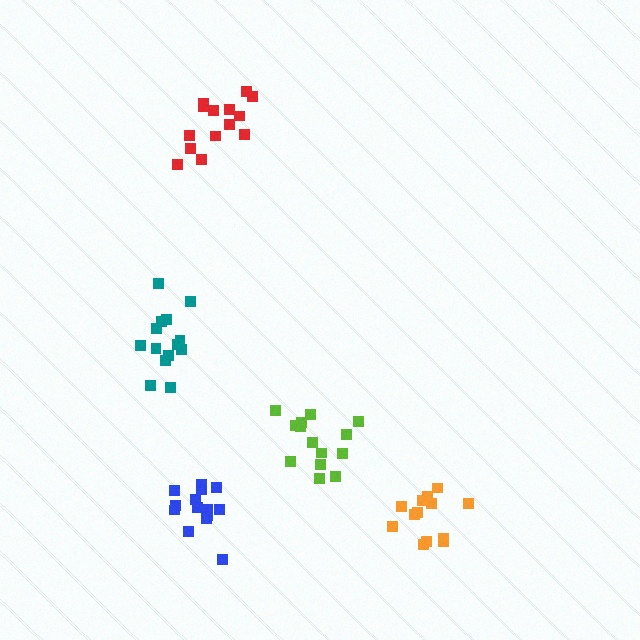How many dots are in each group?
Group 1: 14 dots, Group 2: 13 dots, Group 3: 14 dots, Group 4: 14 dots, Group 5: 14 dots (69 total).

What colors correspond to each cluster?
The clusters are colored: blue, orange, lime, red, teal.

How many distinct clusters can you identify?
There are 5 distinct clusters.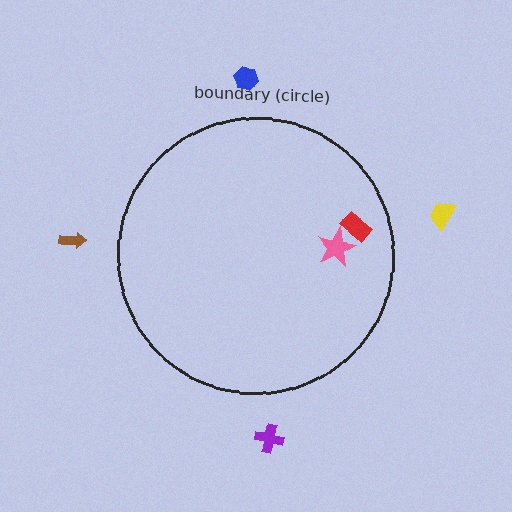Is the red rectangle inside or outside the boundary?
Inside.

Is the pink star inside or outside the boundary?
Inside.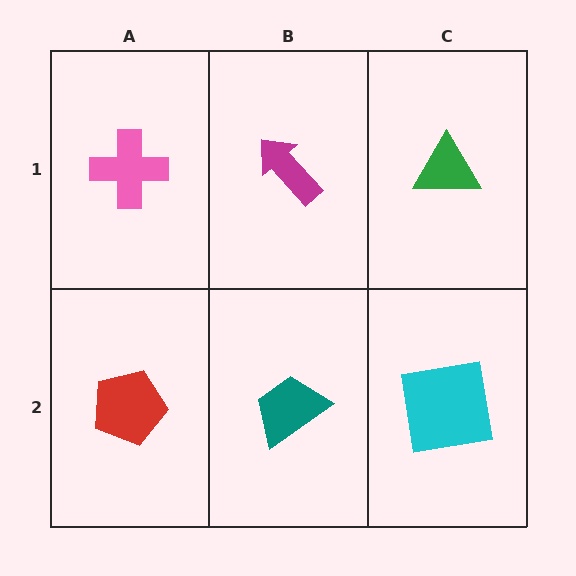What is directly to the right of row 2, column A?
A teal trapezoid.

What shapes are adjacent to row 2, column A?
A pink cross (row 1, column A), a teal trapezoid (row 2, column B).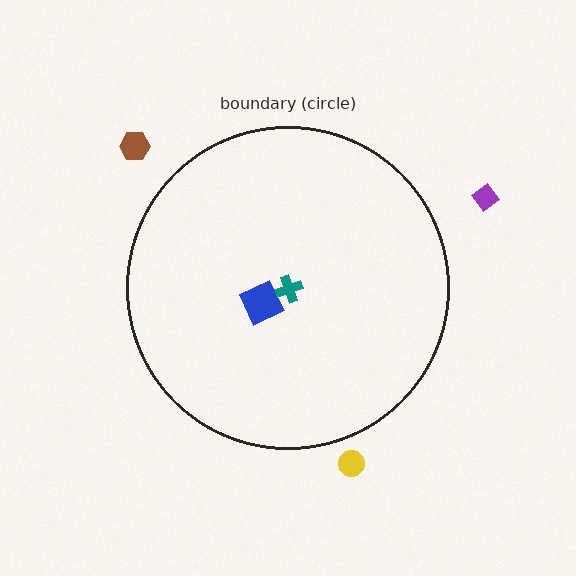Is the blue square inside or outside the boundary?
Inside.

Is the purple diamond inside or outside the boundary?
Outside.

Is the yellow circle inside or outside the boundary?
Outside.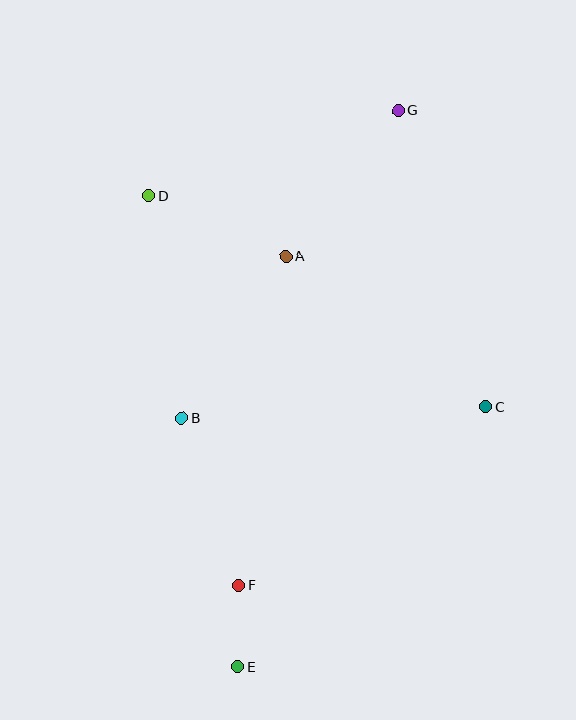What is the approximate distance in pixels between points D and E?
The distance between D and E is approximately 480 pixels.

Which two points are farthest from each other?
Points E and G are farthest from each other.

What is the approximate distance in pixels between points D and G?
The distance between D and G is approximately 263 pixels.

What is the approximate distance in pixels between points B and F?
The distance between B and F is approximately 177 pixels.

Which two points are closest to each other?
Points E and F are closest to each other.